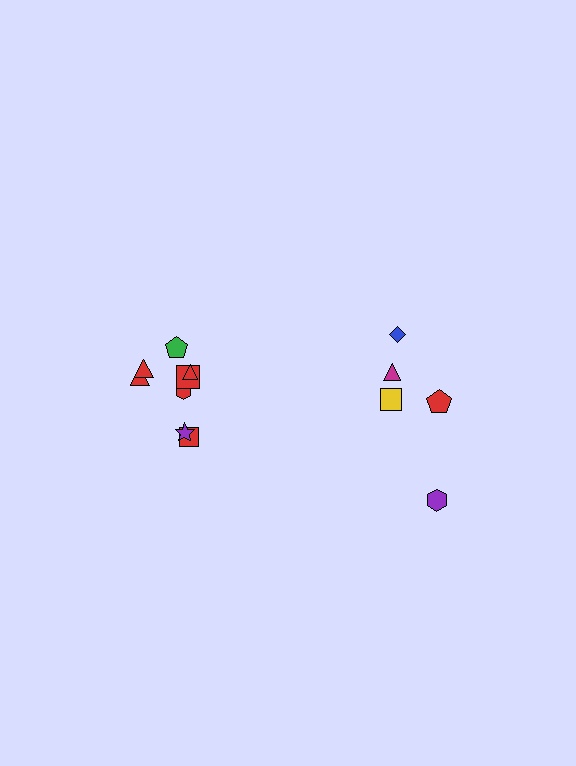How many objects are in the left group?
There are 8 objects.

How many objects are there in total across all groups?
There are 13 objects.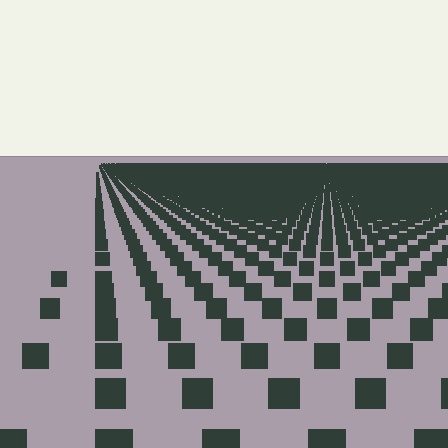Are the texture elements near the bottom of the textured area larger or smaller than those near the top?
Larger. Near the bottom, elements are closer to the viewer and appear at a bigger on-screen size.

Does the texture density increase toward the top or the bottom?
Density increases toward the top.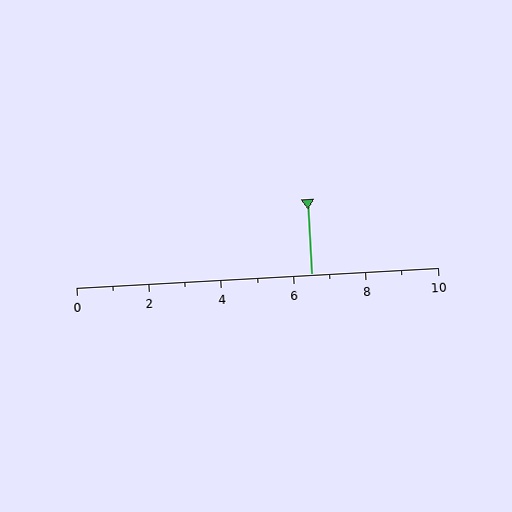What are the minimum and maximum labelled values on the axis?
The axis runs from 0 to 10.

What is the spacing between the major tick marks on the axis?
The major ticks are spaced 2 apart.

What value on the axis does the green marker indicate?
The marker indicates approximately 6.5.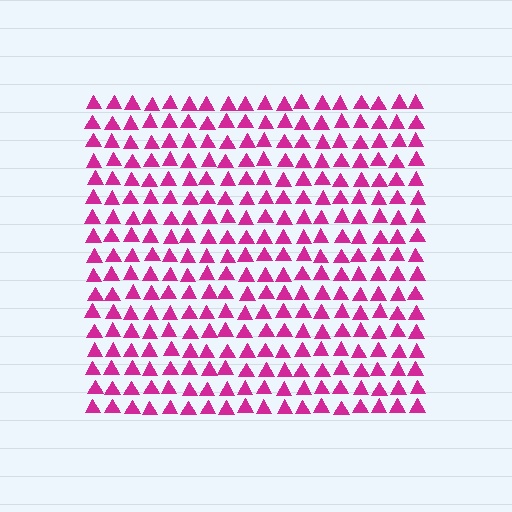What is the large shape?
The large shape is a square.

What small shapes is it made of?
It is made of small triangles.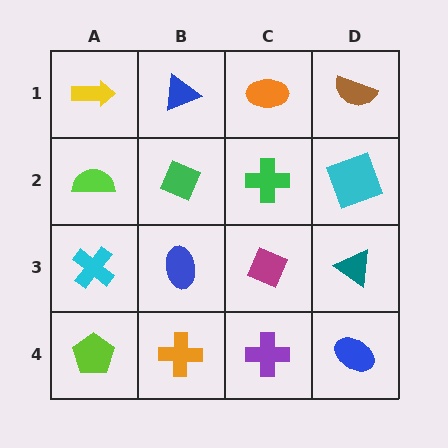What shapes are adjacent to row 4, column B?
A blue ellipse (row 3, column B), a lime pentagon (row 4, column A), a purple cross (row 4, column C).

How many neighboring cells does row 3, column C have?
4.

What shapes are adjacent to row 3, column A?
A lime semicircle (row 2, column A), a lime pentagon (row 4, column A), a blue ellipse (row 3, column B).